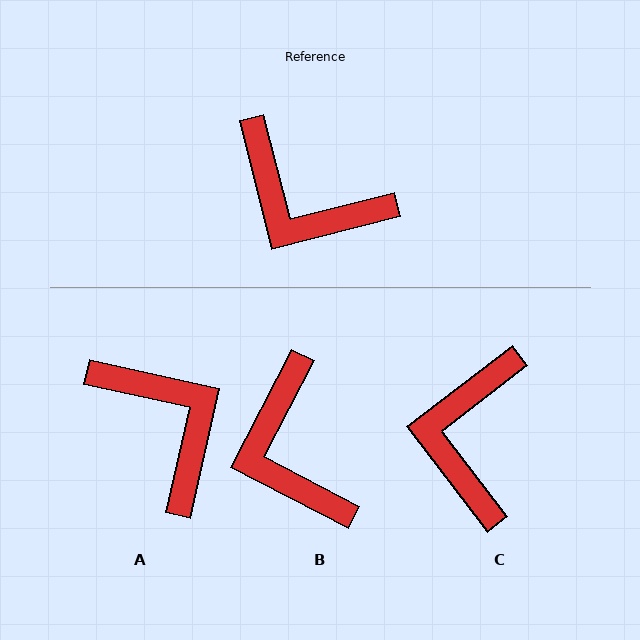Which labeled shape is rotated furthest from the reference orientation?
A, about 153 degrees away.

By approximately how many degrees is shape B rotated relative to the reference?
Approximately 42 degrees clockwise.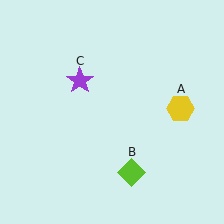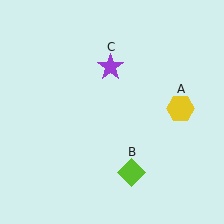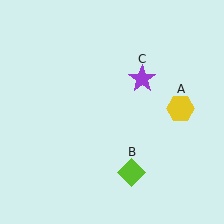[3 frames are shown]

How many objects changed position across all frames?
1 object changed position: purple star (object C).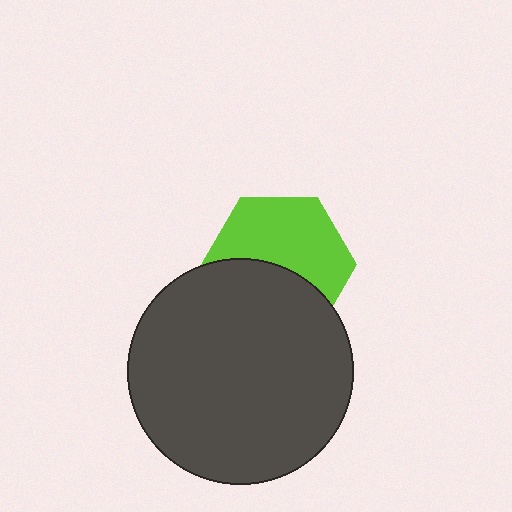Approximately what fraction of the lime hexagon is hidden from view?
Roughly 44% of the lime hexagon is hidden behind the dark gray circle.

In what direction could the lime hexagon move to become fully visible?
The lime hexagon could move up. That would shift it out from behind the dark gray circle entirely.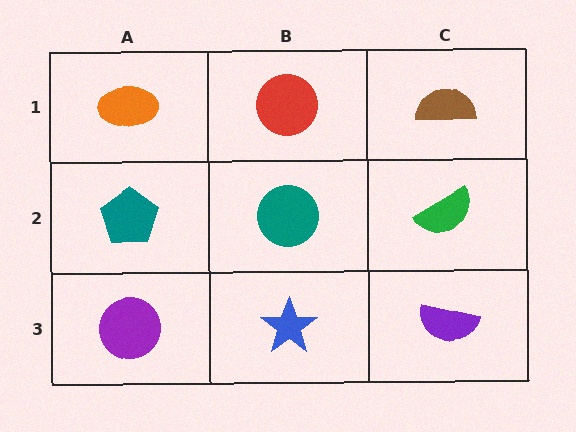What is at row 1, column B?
A red circle.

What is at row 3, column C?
A purple semicircle.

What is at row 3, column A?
A purple circle.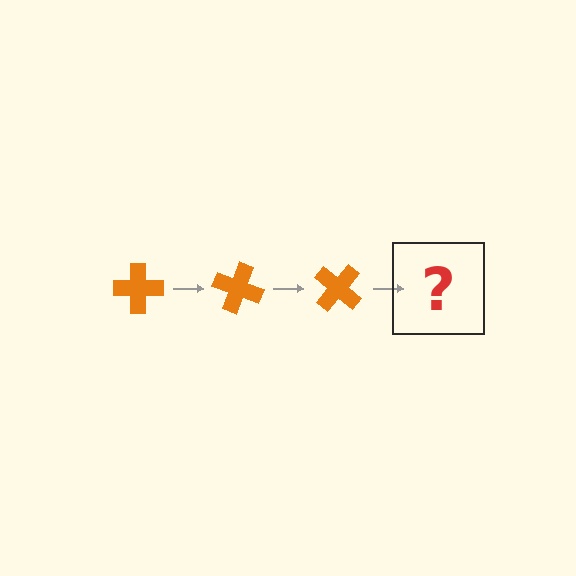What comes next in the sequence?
The next element should be an orange cross rotated 60 degrees.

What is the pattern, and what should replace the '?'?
The pattern is that the cross rotates 20 degrees each step. The '?' should be an orange cross rotated 60 degrees.